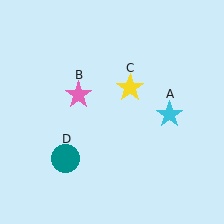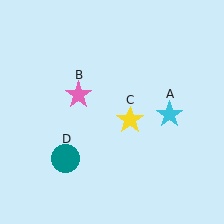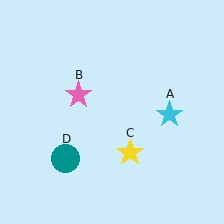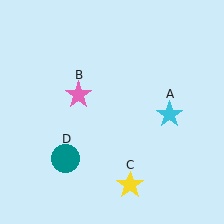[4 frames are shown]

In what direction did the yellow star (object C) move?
The yellow star (object C) moved down.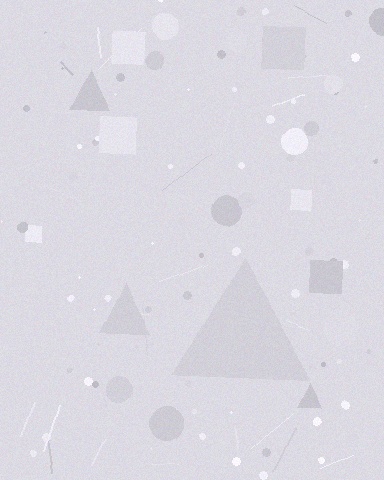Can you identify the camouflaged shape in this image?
The camouflaged shape is a triangle.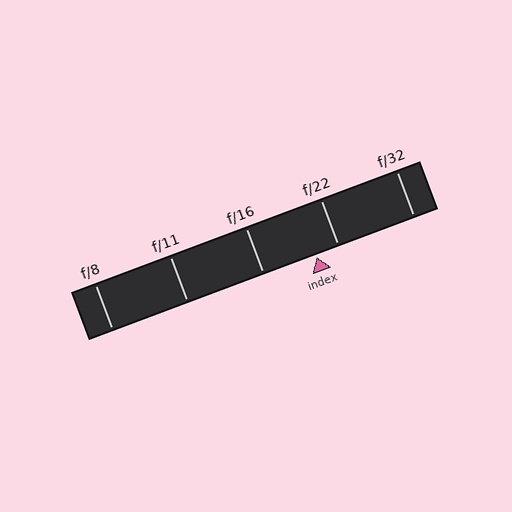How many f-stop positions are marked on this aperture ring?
There are 5 f-stop positions marked.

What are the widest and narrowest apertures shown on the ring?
The widest aperture shown is f/8 and the narrowest is f/32.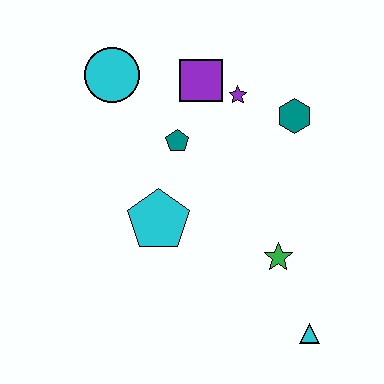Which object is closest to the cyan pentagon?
The teal pentagon is closest to the cyan pentagon.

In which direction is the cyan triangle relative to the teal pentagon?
The cyan triangle is below the teal pentagon.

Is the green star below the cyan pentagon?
Yes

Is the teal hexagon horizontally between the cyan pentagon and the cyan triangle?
Yes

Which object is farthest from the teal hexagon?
The cyan triangle is farthest from the teal hexagon.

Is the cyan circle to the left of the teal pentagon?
Yes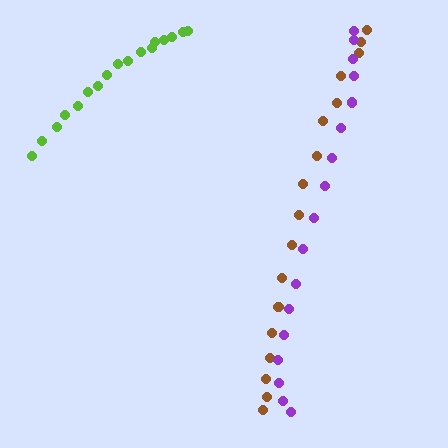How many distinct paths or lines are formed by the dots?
There are 3 distinct paths.